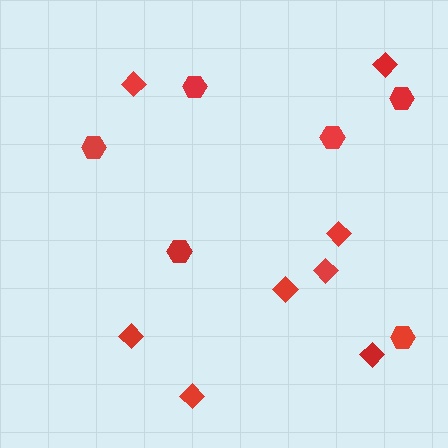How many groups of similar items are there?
There are 2 groups: one group of diamonds (8) and one group of hexagons (6).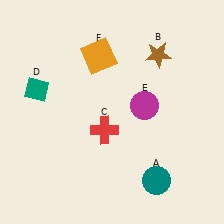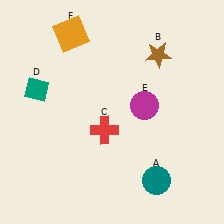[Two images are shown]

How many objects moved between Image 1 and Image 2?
1 object moved between the two images.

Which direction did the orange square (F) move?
The orange square (F) moved left.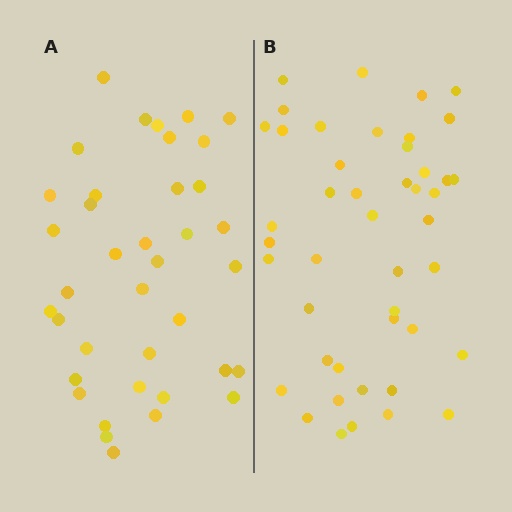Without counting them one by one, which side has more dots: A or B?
Region B (the right region) has more dots.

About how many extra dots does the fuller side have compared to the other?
Region B has roughly 8 or so more dots than region A.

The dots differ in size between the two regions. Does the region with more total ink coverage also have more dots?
No. Region A has more total ink coverage because its dots are larger, but region B actually contains more individual dots. Total area can be misleading — the number of items is what matters here.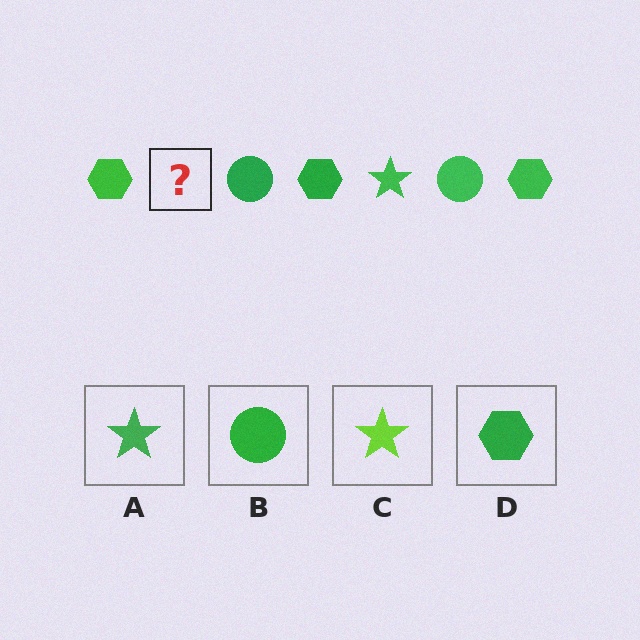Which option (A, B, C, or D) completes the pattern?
A.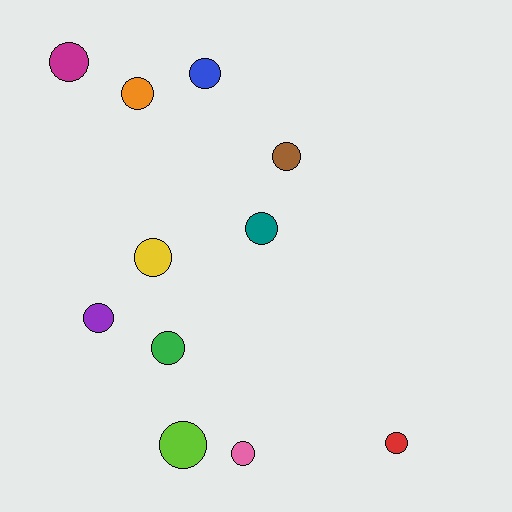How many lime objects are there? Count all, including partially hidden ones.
There is 1 lime object.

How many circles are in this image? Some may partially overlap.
There are 11 circles.